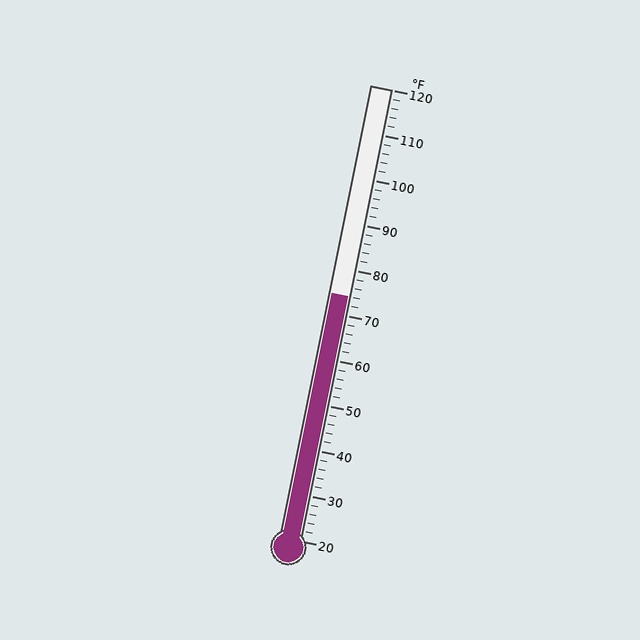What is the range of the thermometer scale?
The thermometer scale ranges from 20°F to 120°F.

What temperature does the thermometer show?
The thermometer shows approximately 74°F.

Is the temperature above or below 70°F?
The temperature is above 70°F.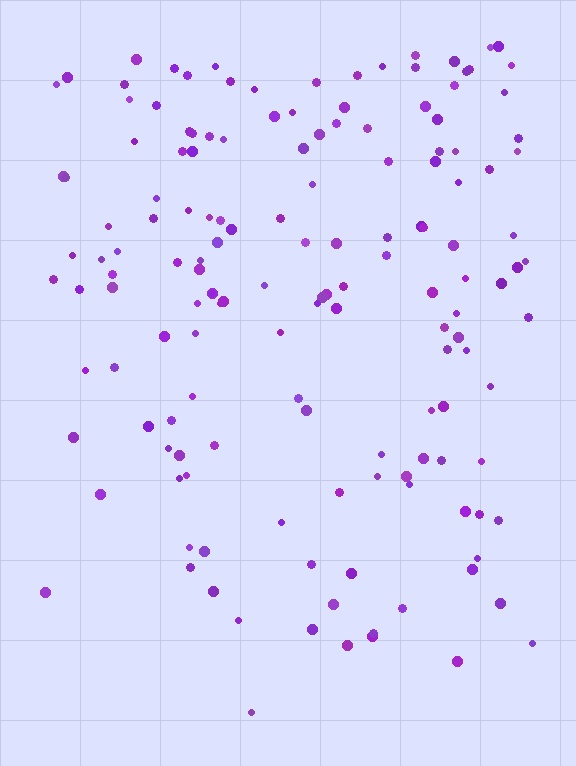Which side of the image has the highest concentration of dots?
The top.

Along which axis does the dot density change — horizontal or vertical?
Vertical.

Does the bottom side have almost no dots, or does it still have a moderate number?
Still a moderate number, just noticeably fewer than the top.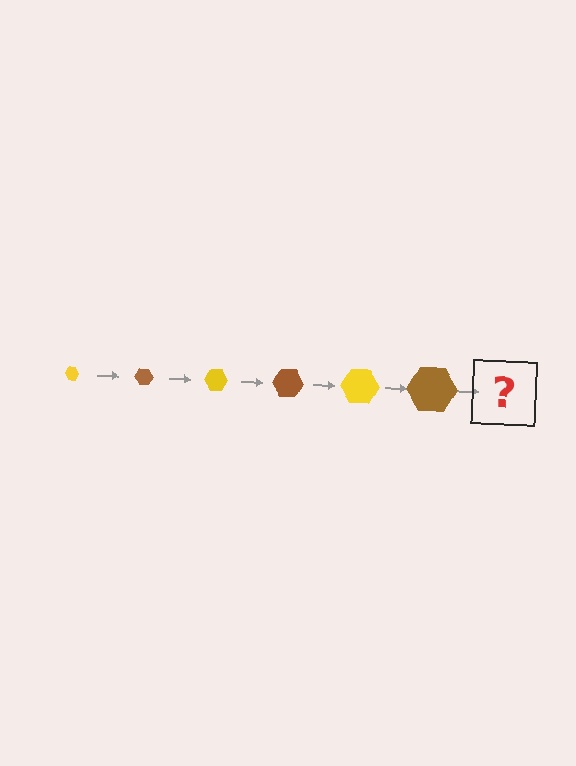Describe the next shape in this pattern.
It should be a yellow hexagon, larger than the previous one.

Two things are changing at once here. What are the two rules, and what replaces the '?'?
The two rules are that the hexagon grows larger each step and the color cycles through yellow and brown. The '?' should be a yellow hexagon, larger than the previous one.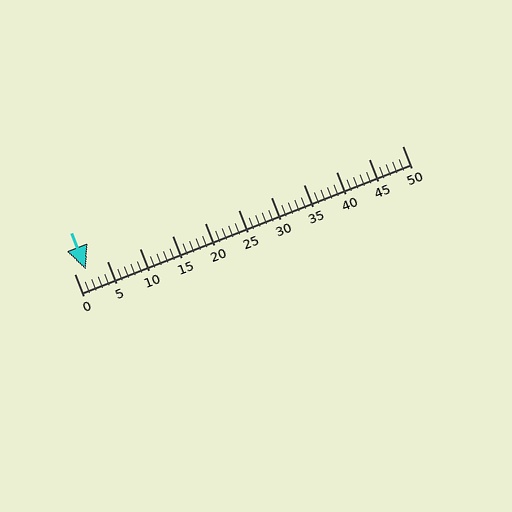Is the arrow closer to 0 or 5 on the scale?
The arrow is closer to 0.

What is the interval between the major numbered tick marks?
The major tick marks are spaced 5 units apart.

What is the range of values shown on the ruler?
The ruler shows values from 0 to 50.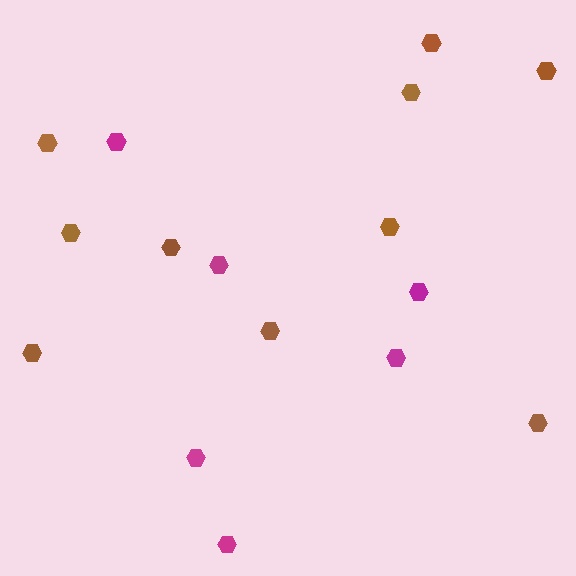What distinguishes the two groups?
There are 2 groups: one group of brown hexagons (10) and one group of magenta hexagons (6).